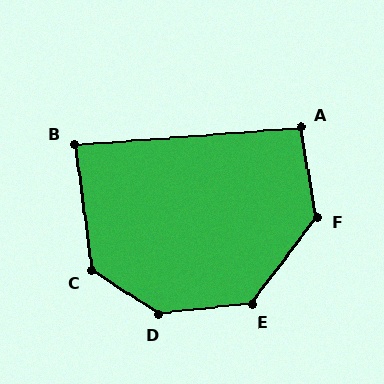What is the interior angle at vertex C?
Approximately 132 degrees (obtuse).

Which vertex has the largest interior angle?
D, at approximately 140 degrees.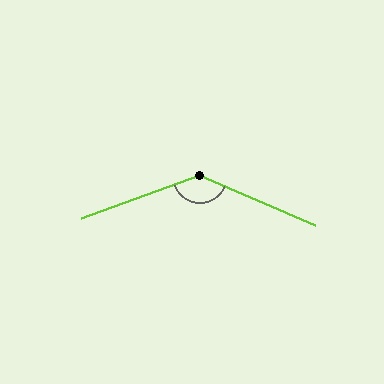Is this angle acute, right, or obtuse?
It is obtuse.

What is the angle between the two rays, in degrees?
Approximately 137 degrees.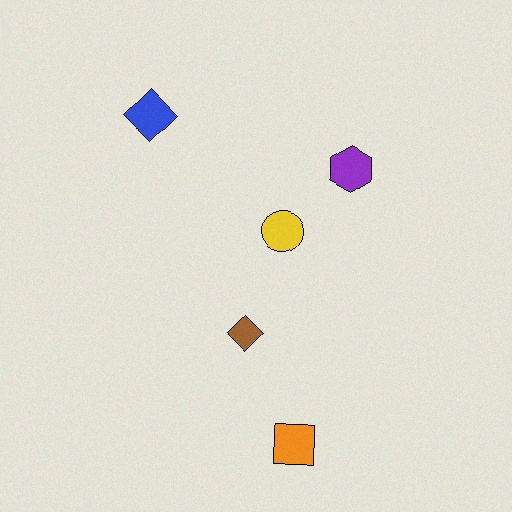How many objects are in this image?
There are 5 objects.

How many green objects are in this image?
There are no green objects.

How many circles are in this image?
There is 1 circle.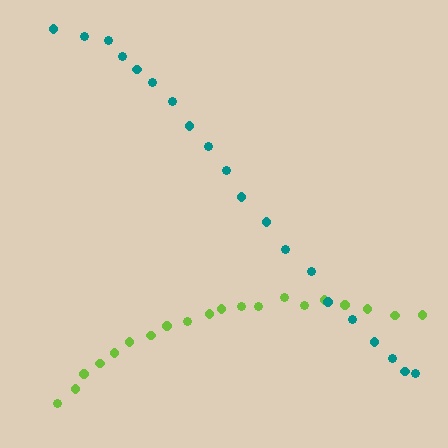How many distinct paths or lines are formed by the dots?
There are 2 distinct paths.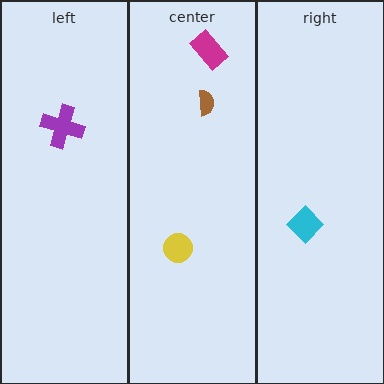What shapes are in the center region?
The yellow circle, the magenta rectangle, the brown semicircle.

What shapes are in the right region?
The cyan diamond.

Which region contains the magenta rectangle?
The center region.